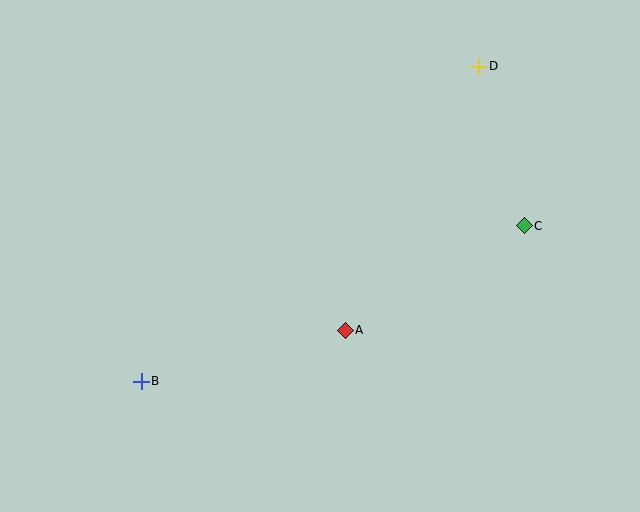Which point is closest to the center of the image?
Point A at (345, 330) is closest to the center.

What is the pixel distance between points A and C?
The distance between A and C is 207 pixels.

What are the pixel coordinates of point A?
Point A is at (345, 330).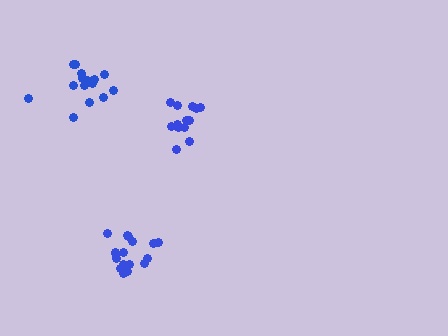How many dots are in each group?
Group 1: 13 dots, Group 2: 15 dots, Group 3: 17 dots (45 total).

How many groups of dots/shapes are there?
There are 3 groups.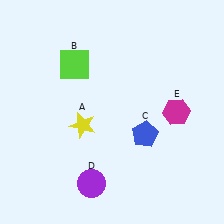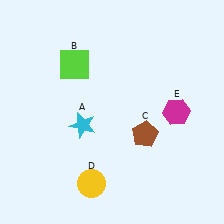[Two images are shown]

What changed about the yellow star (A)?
In Image 1, A is yellow. In Image 2, it changed to cyan.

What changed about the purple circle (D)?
In Image 1, D is purple. In Image 2, it changed to yellow.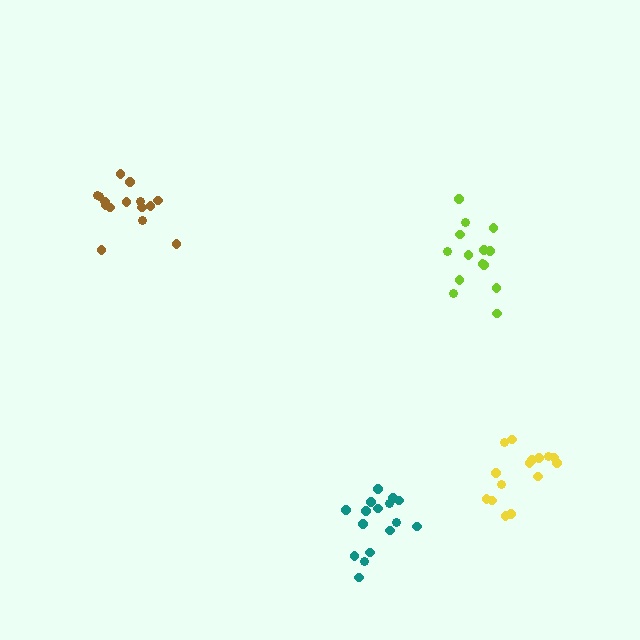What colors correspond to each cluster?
The clusters are colored: teal, lime, yellow, brown.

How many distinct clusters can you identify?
There are 4 distinct clusters.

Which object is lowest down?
The teal cluster is bottommost.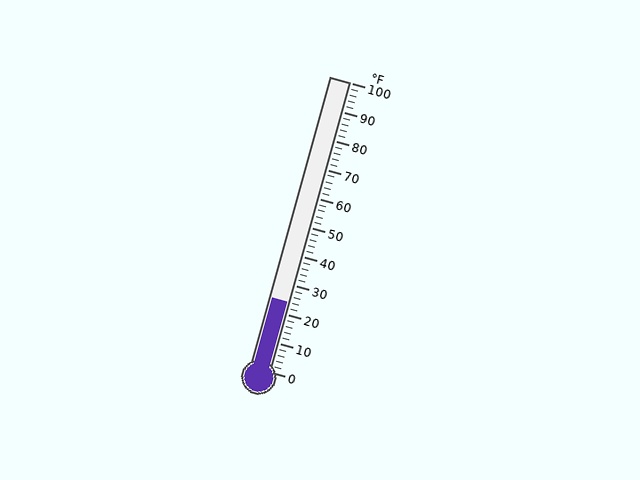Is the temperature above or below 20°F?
The temperature is above 20°F.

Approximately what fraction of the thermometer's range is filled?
The thermometer is filled to approximately 25% of its range.